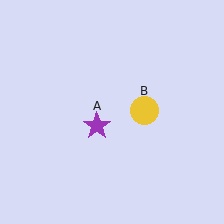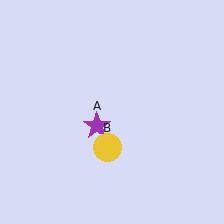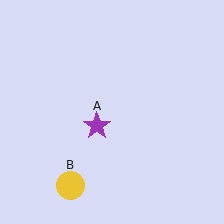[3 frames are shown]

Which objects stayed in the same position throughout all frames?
Purple star (object A) remained stationary.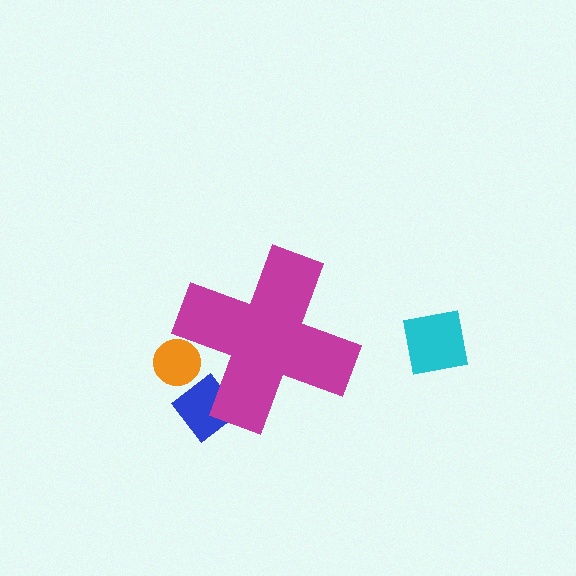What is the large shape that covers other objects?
A magenta cross.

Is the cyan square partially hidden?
No, the cyan square is fully visible.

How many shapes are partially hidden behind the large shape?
2 shapes are partially hidden.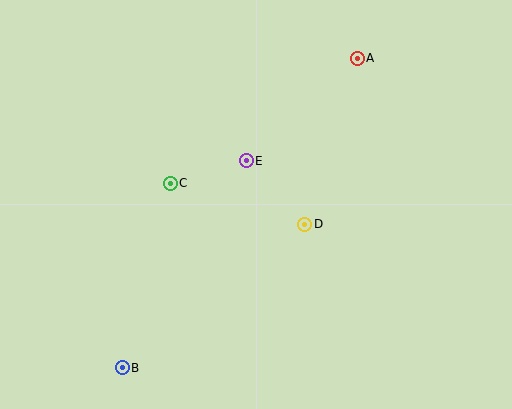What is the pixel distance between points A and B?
The distance between A and B is 389 pixels.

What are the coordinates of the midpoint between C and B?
The midpoint between C and B is at (146, 276).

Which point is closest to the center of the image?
Point E at (246, 161) is closest to the center.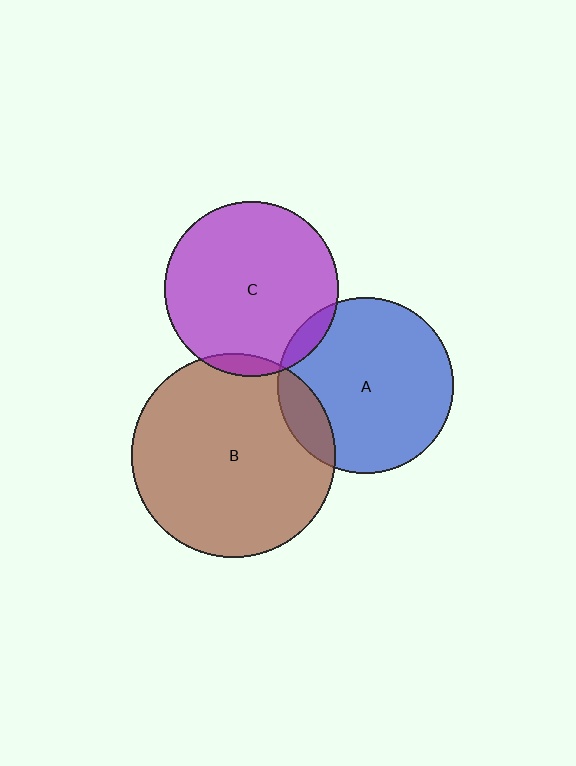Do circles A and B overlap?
Yes.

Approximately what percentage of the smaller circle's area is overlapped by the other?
Approximately 15%.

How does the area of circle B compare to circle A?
Approximately 1.3 times.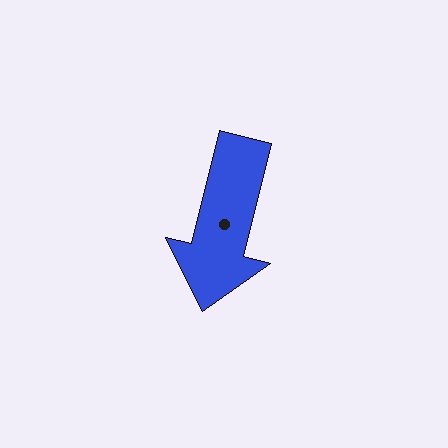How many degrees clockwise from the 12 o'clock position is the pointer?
Approximately 194 degrees.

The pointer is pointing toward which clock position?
Roughly 6 o'clock.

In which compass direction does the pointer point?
South.